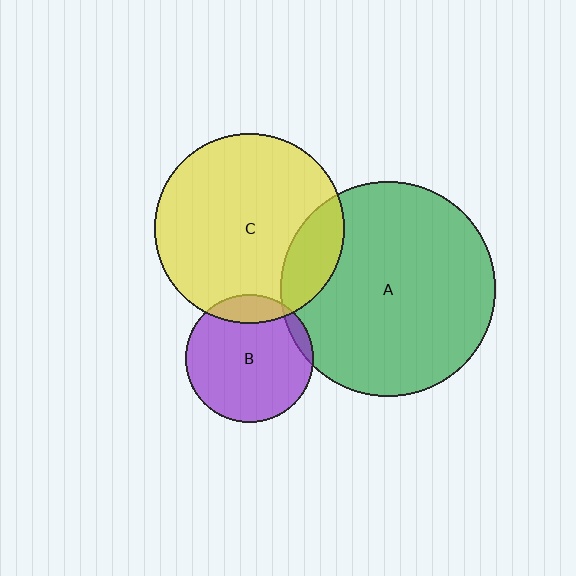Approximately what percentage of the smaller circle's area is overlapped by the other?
Approximately 15%.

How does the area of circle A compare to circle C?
Approximately 1.3 times.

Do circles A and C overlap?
Yes.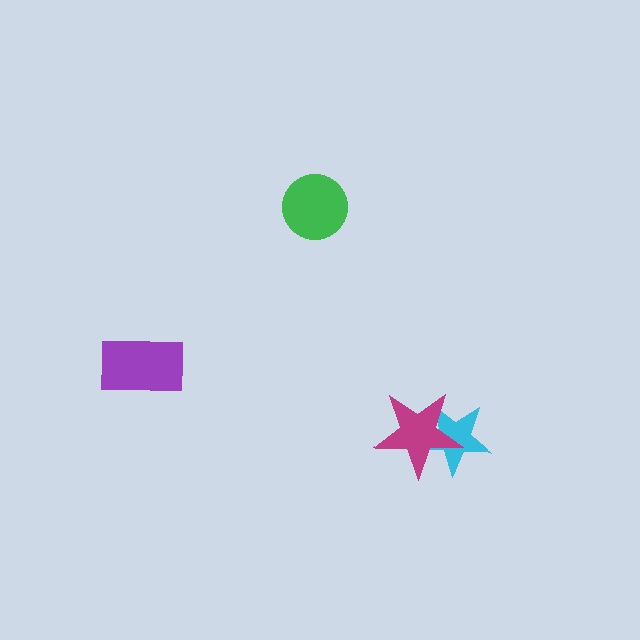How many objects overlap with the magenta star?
1 object overlaps with the magenta star.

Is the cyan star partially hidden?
Yes, it is partially covered by another shape.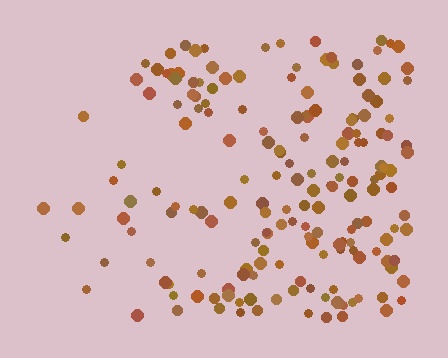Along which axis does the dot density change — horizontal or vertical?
Horizontal.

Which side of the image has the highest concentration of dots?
The right.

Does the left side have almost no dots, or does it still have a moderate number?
Still a moderate number, just noticeably fewer than the right.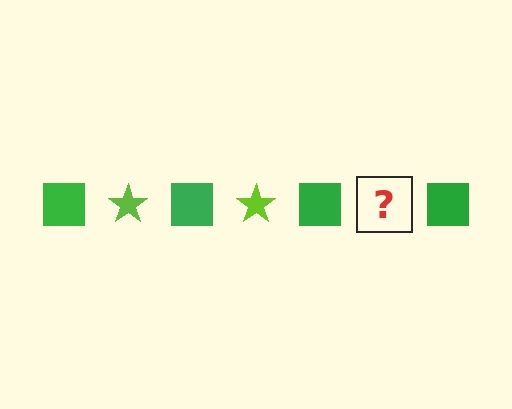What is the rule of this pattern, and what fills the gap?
The rule is that the pattern alternates between green square and lime star. The gap should be filled with a lime star.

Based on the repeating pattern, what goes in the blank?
The blank should be a lime star.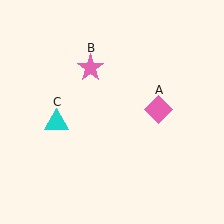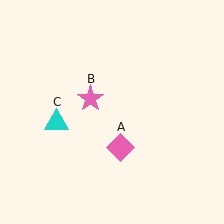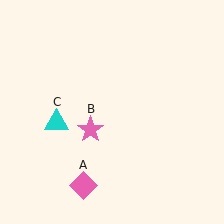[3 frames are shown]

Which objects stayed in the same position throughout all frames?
Cyan triangle (object C) remained stationary.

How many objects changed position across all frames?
2 objects changed position: pink diamond (object A), pink star (object B).